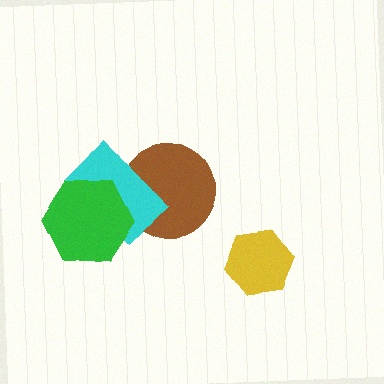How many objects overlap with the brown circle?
1 object overlaps with the brown circle.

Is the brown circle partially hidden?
Yes, it is partially covered by another shape.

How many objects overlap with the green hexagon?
1 object overlaps with the green hexagon.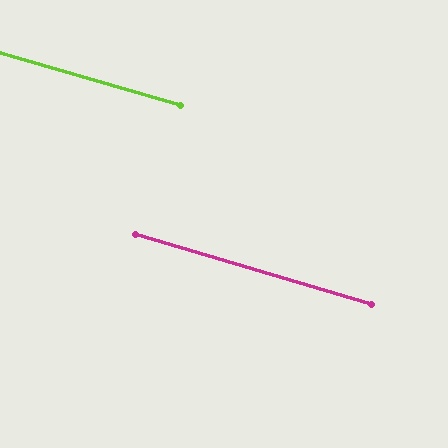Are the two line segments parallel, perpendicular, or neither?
Parallel — their directions differ by only 0.6°.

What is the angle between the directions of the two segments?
Approximately 1 degree.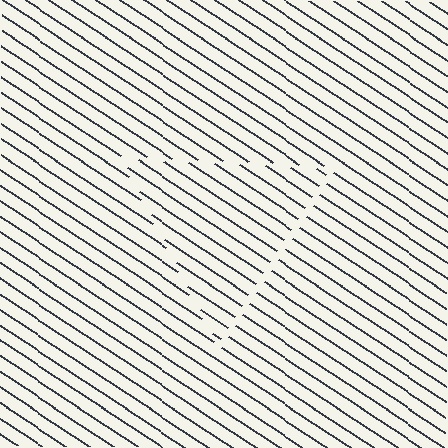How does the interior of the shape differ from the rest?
The interior of the shape contains the same grating, shifted by half a period — the contour is defined by the phase discontinuity where line-ends from the inner and outer gratings abut.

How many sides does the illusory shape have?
3 sides — the line-ends trace a triangle.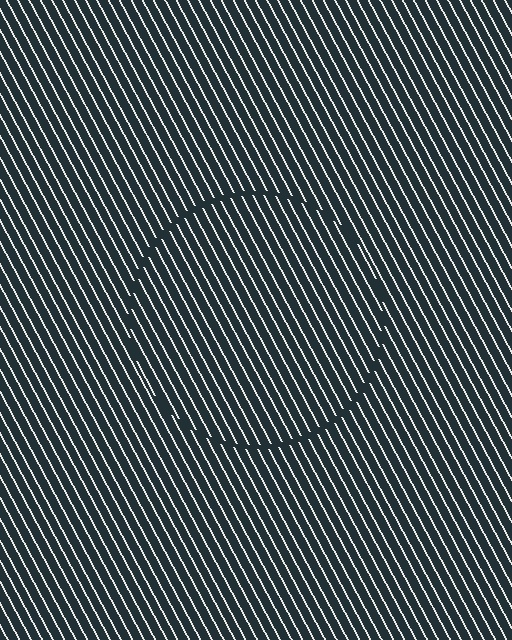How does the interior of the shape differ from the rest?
The interior of the shape contains the same grating, shifted by half a period — the contour is defined by the phase discontinuity where line-ends from the inner and outer gratings abut.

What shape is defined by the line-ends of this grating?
An illusory circle. The interior of the shape contains the same grating, shifted by half a period — the contour is defined by the phase discontinuity where line-ends from the inner and outer gratings abut.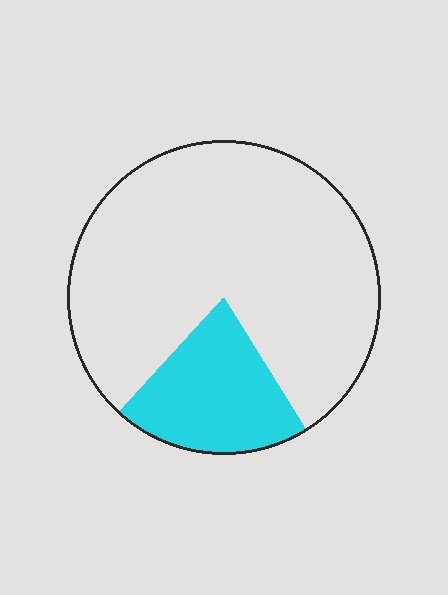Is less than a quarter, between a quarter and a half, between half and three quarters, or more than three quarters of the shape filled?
Less than a quarter.